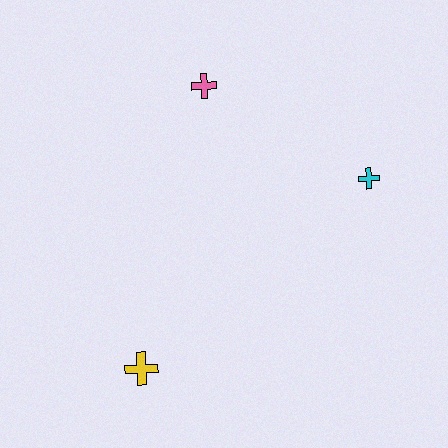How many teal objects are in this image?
There are no teal objects.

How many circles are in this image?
There are no circles.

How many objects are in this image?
There are 3 objects.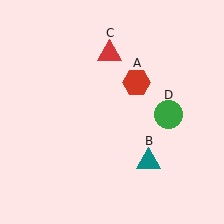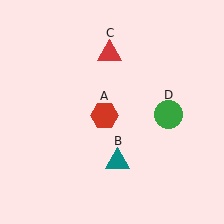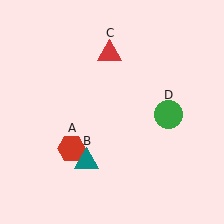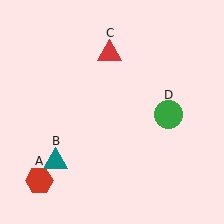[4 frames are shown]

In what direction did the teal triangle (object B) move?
The teal triangle (object B) moved left.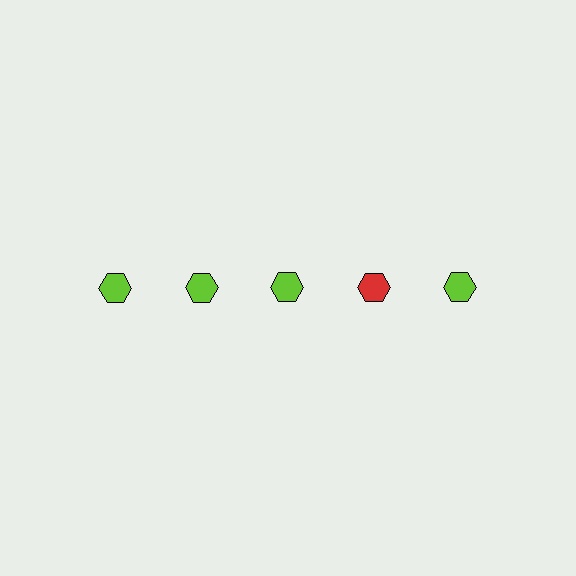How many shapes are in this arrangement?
There are 5 shapes arranged in a grid pattern.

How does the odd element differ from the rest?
It has a different color: red instead of lime.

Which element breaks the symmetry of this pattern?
The red hexagon in the top row, second from right column breaks the symmetry. All other shapes are lime hexagons.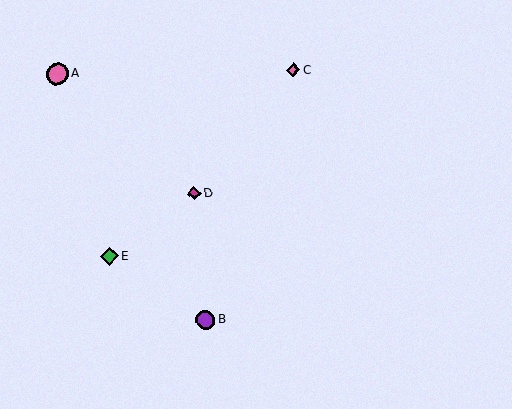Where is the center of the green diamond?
The center of the green diamond is at (109, 257).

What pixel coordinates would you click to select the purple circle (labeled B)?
Click at (205, 320) to select the purple circle B.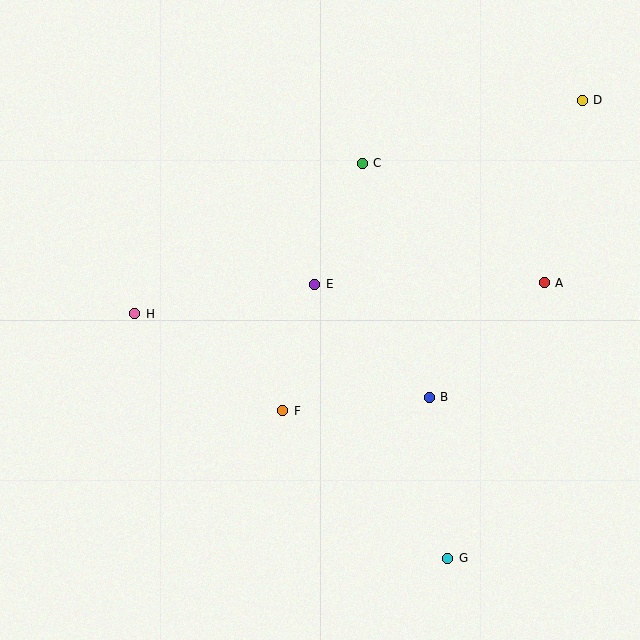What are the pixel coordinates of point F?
Point F is at (283, 411).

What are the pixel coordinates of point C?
Point C is at (362, 163).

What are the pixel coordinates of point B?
Point B is at (429, 397).